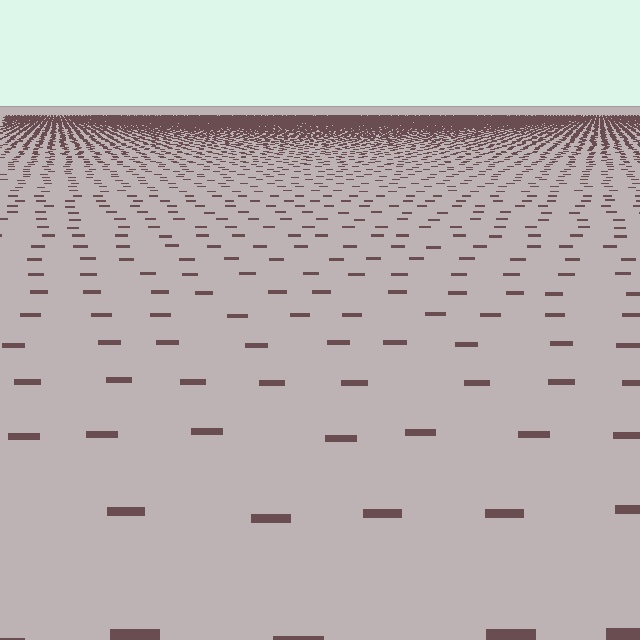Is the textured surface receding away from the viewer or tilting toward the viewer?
The surface is receding away from the viewer. Texture elements get smaller and denser toward the top.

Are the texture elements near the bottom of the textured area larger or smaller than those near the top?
Larger. Near the bottom, elements are closer to the viewer and appear at a bigger on-screen size.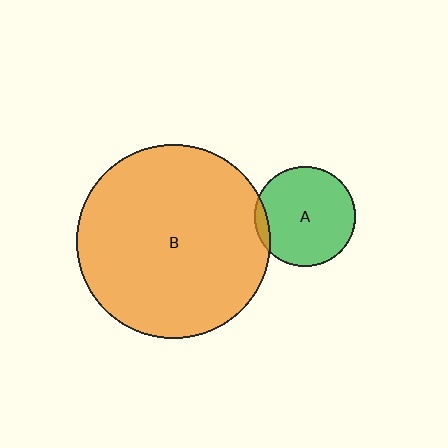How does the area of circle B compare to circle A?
Approximately 3.7 times.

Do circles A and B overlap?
Yes.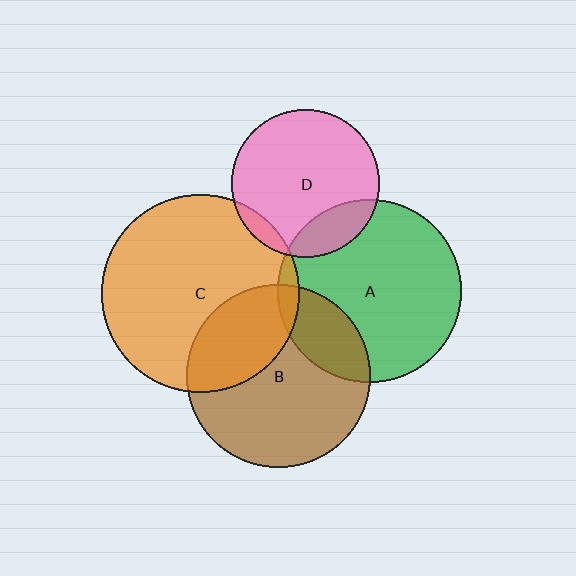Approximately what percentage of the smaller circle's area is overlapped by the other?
Approximately 20%.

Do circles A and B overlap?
Yes.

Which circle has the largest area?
Circle C (orange).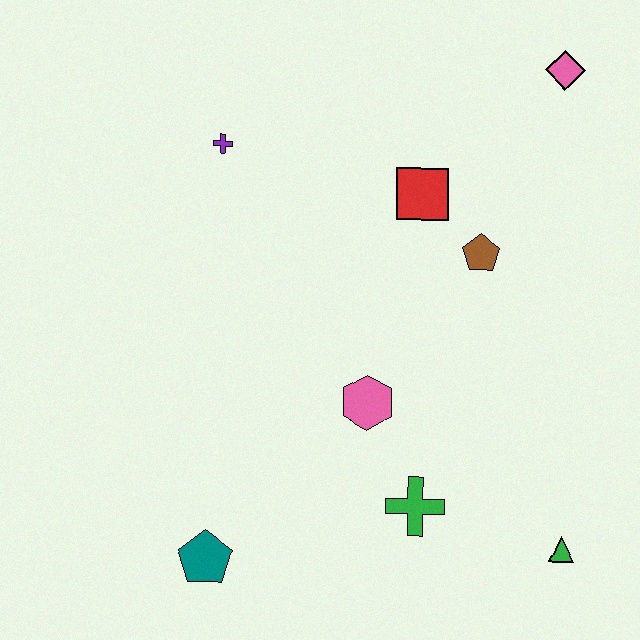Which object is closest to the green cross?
The pink hexagon is closest to the green cross.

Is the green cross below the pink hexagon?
Yes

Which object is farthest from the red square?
The teal pentagon is farthest from the red square.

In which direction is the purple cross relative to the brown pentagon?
The purple cross is to the left of the brown pentagon.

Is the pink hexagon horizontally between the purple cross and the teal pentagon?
No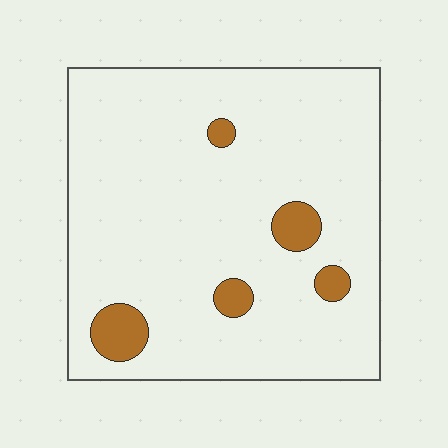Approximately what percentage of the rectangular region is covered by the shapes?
Approximately 10%.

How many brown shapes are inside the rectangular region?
5.